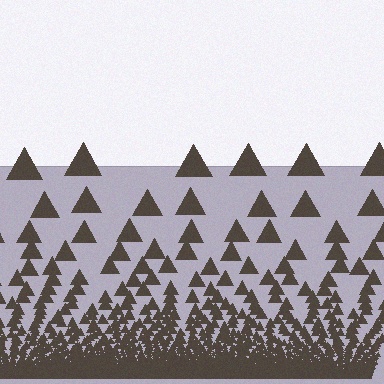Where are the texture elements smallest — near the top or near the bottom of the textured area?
Near the bottom.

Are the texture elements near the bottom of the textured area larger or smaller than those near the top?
Smaller. The gradient is inverted — elements near the bottom are smaller and denser.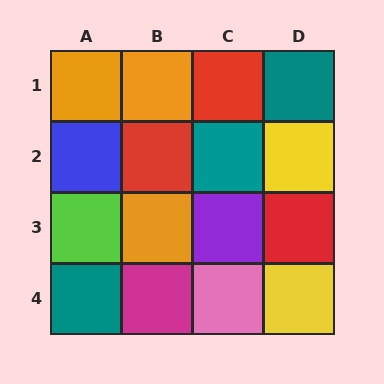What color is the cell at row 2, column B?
Red.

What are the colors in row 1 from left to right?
Orange, orange, red, teal.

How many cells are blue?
1 cell is blue.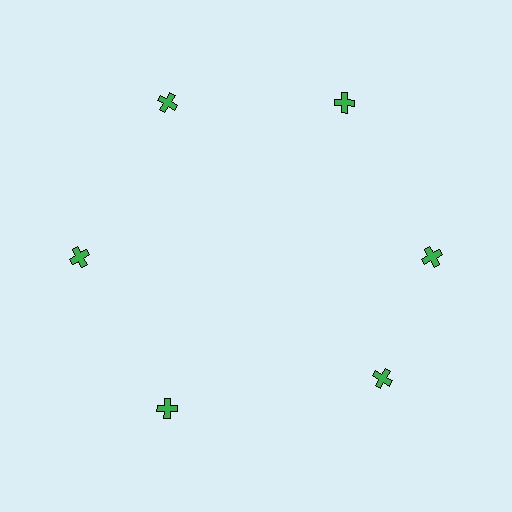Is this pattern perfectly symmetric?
No. The 6 green crosses are arranged in a ring, but one element near the 5 o'clock position is rotated out of alignment along the ring, breaking the 6-fold rotational symmetry.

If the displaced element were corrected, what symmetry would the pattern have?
It would have 6-fold rotational symmetry — the pattern would map onto itself every 60 degrees.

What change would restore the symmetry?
The symmetry would be restored by rotating it back into even spacing with its neighbors so that all 6 crosses sit at equal angles and equal distance from the center.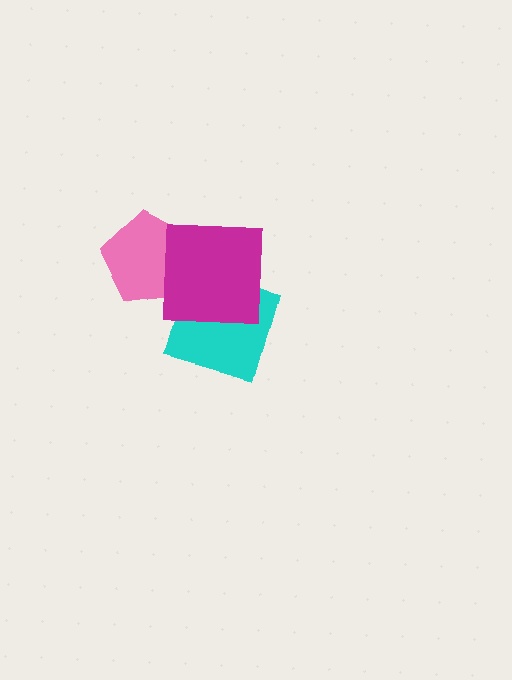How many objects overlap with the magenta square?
2 objects overlap with the magenta square.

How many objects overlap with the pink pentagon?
1 object overlaps with the pink pentagon.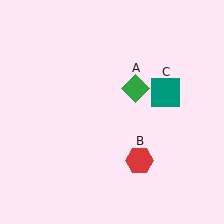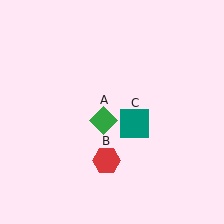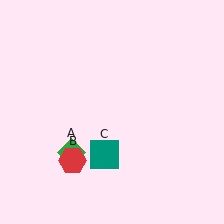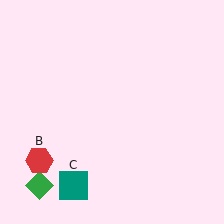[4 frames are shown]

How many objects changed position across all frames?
3 objects changed position: green diamond (object A), red hexagon (object B), teal square (object C).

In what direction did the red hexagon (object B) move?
The red hexagon (object B) moved left.